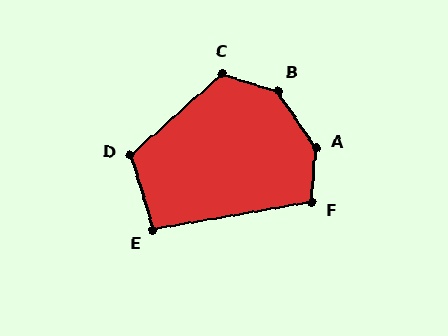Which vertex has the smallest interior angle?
E, at approximately 97 degrees.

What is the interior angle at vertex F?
Approximately 104 degrees (obtuse).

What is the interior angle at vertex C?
Approximately 121 degrees (obtuse).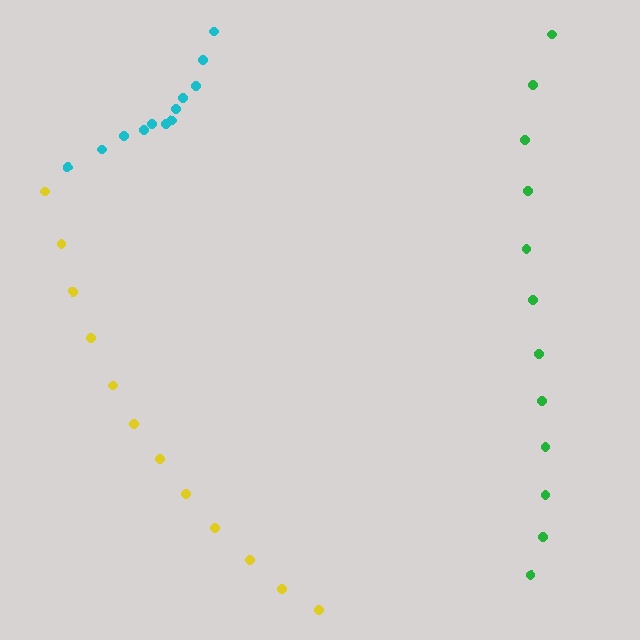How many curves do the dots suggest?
There are 3 distinct paths.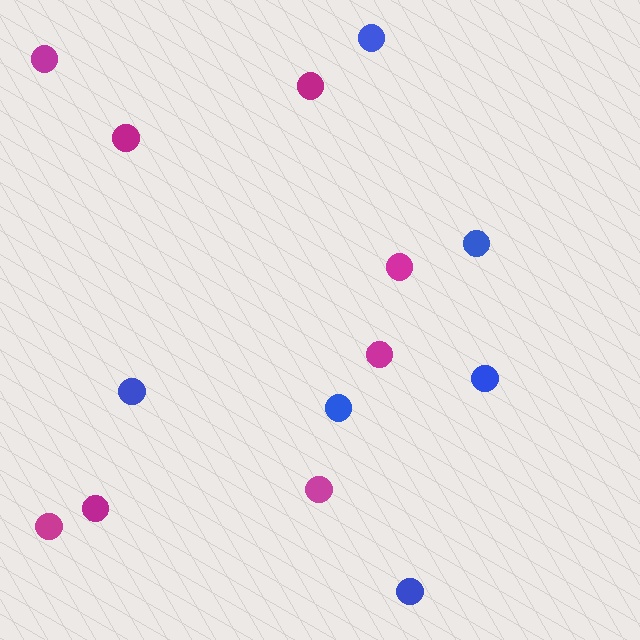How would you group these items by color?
There are 2 groups: one group of blue circles (6) and one group of magenta circles (8).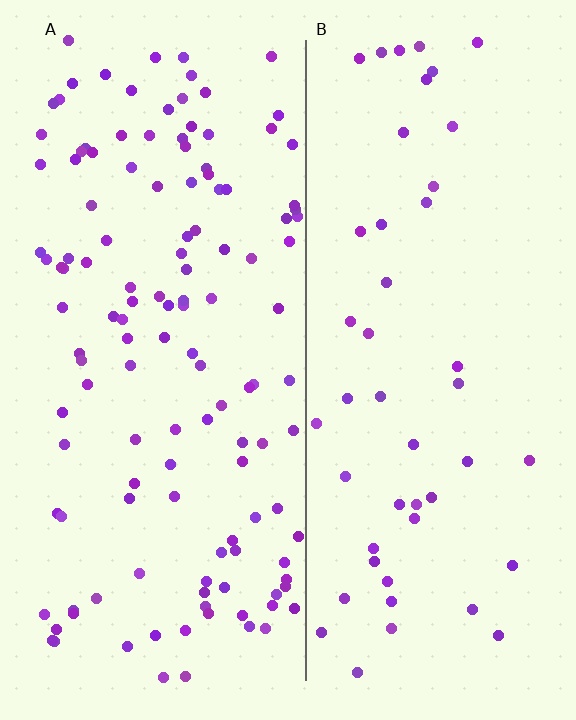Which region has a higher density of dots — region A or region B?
A (the left).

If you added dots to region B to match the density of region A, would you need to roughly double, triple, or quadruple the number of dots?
Approximately triple.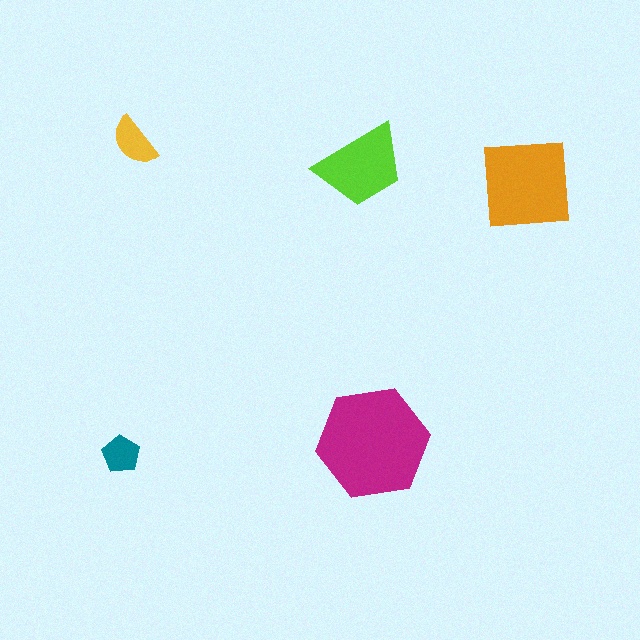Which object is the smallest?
The teal pentagon.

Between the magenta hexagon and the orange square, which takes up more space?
The magenta hexagon.